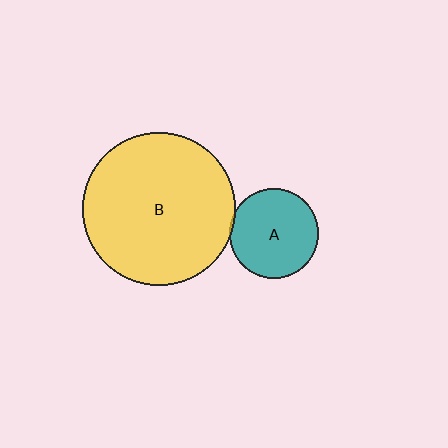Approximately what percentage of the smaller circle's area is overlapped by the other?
Approximately 5%.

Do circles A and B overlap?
Yes.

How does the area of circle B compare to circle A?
Approximately 2.9 times.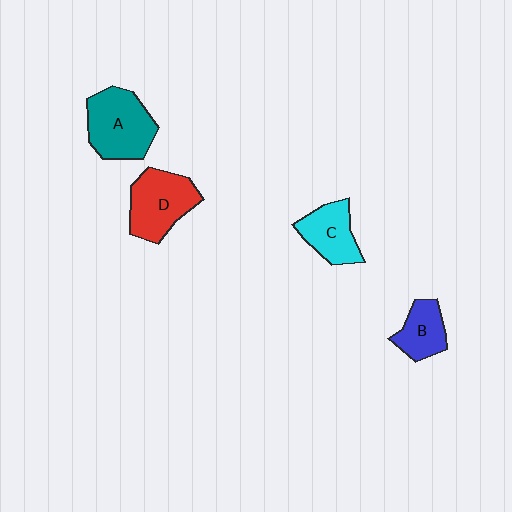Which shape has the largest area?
Shape A (teal).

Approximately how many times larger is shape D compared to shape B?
Approximately 1.6 times.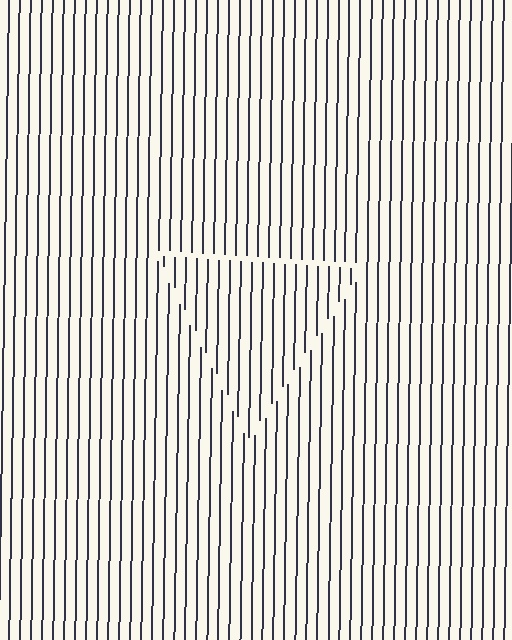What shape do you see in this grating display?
An illusory triangle. The interior of the shape contains the same grating, shifted by half a period — the contour is defined by the phase discontinuity where line-ends from the inner and outer gratings abut.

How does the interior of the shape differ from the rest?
The interior of the shape contains the same grating, shifted by half a period — the contour is defined by the phase discontinuity where line-ends from the inner and outer gratings abut.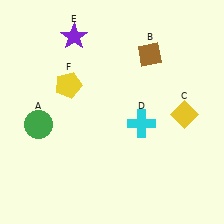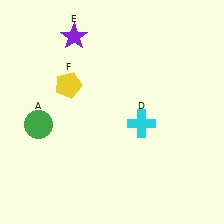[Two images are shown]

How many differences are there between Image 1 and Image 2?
There are 2 differences between the two images.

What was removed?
The brown diamond (B), the yellow diamond (C) were removed in Image 2.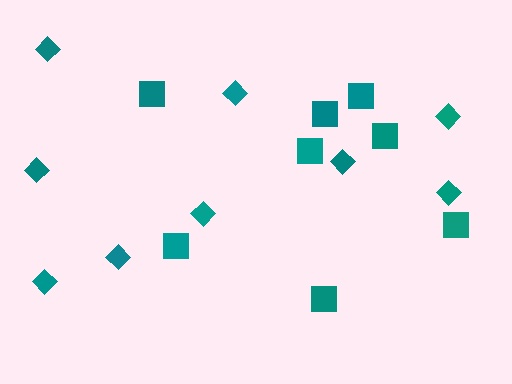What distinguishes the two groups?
There are 2 groups: one group of diamonds (9) and one group of squares (8).